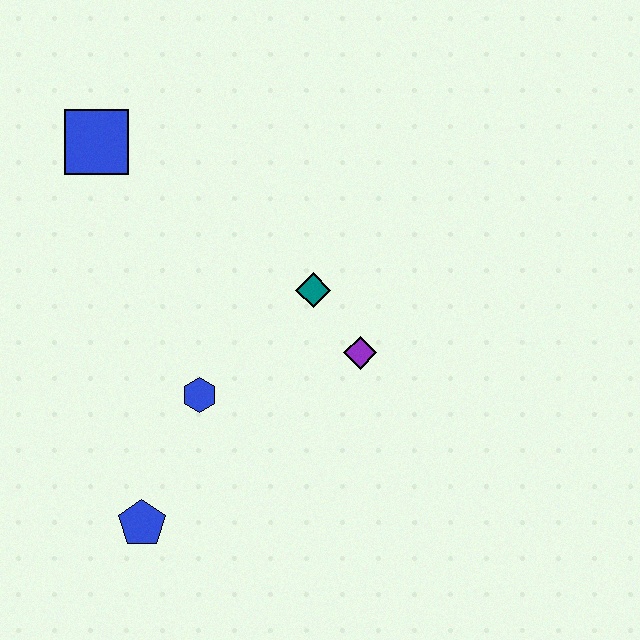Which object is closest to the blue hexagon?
The blue pentagon is closest to the blue hexagon.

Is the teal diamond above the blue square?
No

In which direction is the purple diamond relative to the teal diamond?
The purple diamond is below the teal diamond.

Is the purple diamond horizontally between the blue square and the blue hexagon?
No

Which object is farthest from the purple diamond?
The blue square is farthest from the purple diamond.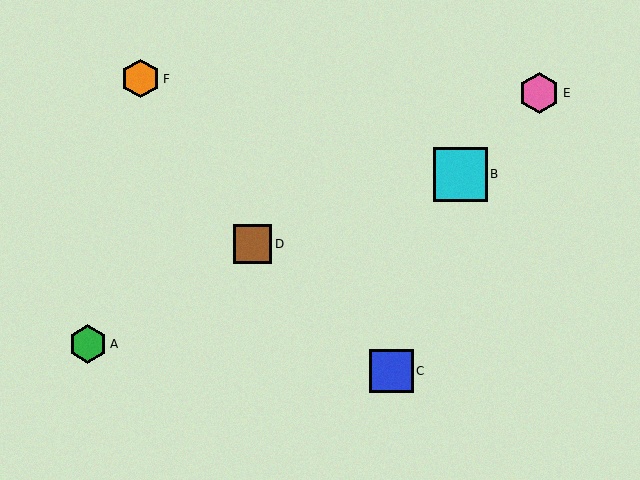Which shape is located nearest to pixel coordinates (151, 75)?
The orange hexagon (labeled F) at (141, 79) is nearest to that location.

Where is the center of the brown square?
The center of the brown square is at (252, 244).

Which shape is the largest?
The cyan square (labeled B) is the largest.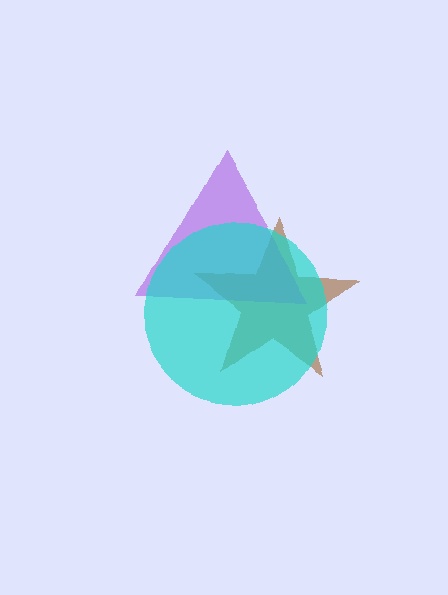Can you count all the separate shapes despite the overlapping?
Yes, there are 3 separate shapes.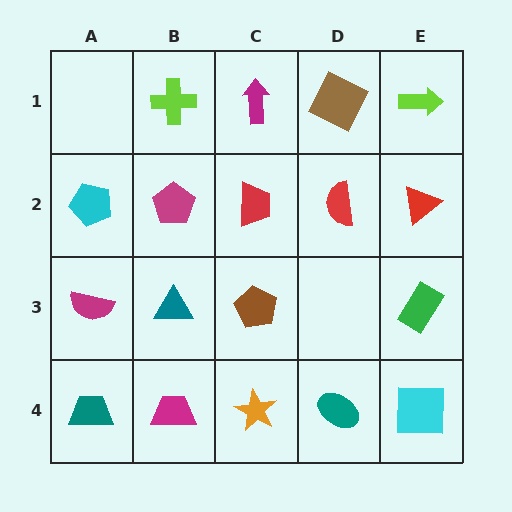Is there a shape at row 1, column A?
No, that cell is empty.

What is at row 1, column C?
A magenta arrow.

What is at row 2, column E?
A red triangle.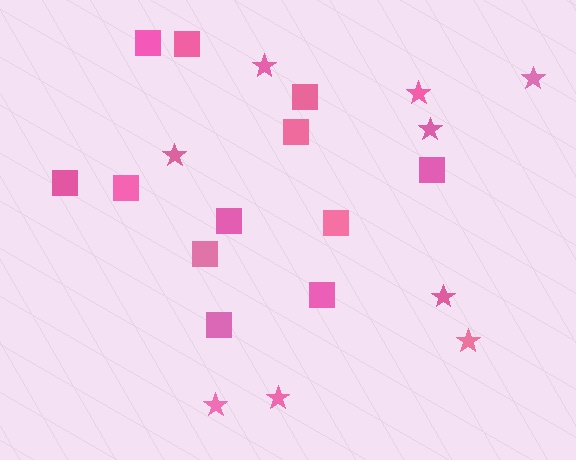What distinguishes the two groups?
There are 2 groups: one group of squares (12) and one group of stars (9).